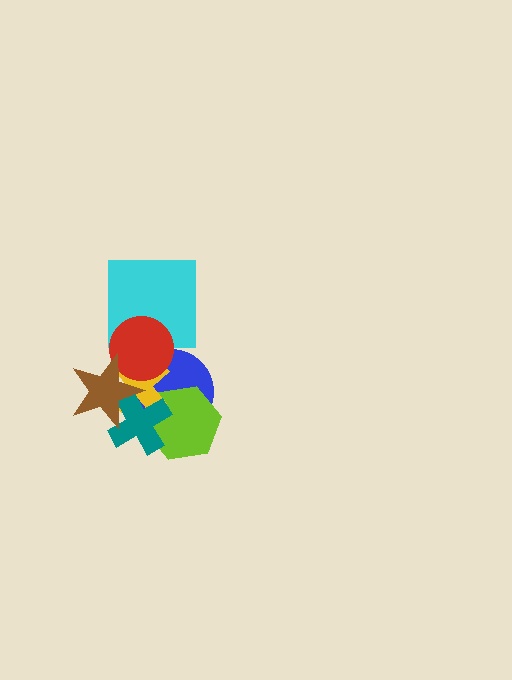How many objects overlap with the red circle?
4 objects overlap with the red circle.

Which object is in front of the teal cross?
The brown star is in front of the teal cross.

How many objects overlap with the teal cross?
4 objects overlap with the teal cross.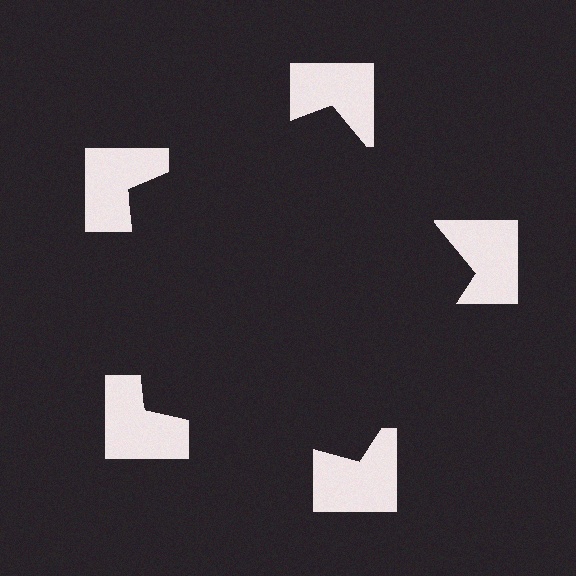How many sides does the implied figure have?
5 sides.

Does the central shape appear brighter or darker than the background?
It typically appears slightly darker than the background, even though no actual brightness change is drawn.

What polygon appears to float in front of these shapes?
An illusory pentagon — its edges are inferred from the aligned wedge cuts in the notched squares, not physically drawn.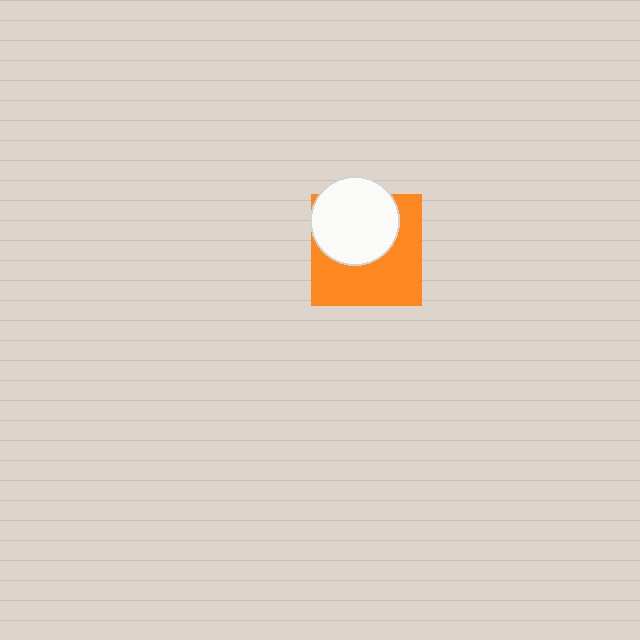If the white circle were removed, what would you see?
You would see the complete orange square.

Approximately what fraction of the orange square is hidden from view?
Roughly 44% of the orange square is hidden behind the white circle.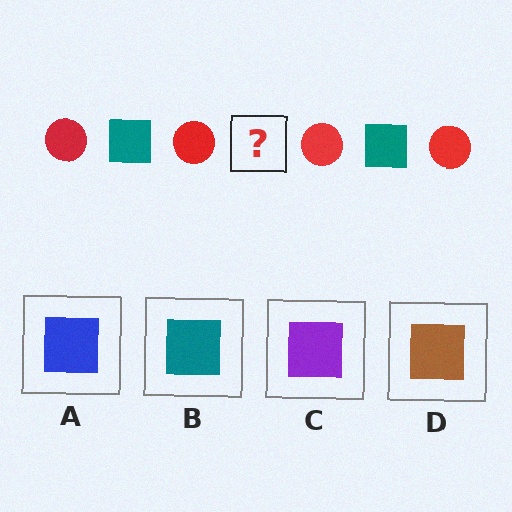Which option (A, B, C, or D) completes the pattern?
B.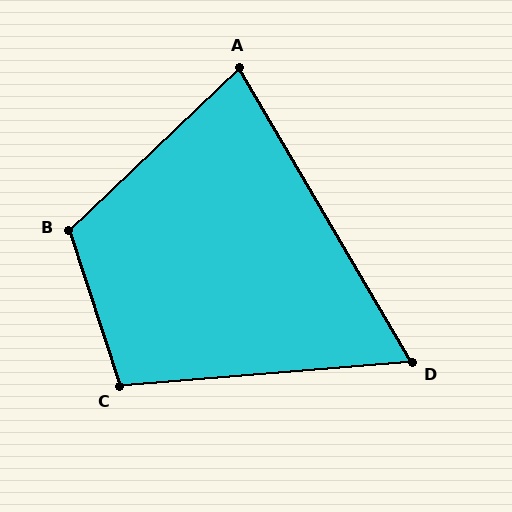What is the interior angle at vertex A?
Approximately 77 degrees (acute).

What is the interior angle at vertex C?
Approximately 103 degrees (obtuse).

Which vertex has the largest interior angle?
B, at approximately 116 degrees.